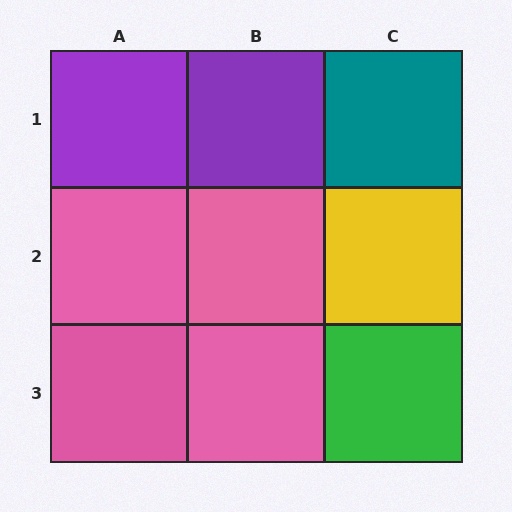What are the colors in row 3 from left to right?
Pink, pink, green.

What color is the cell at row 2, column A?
Pink.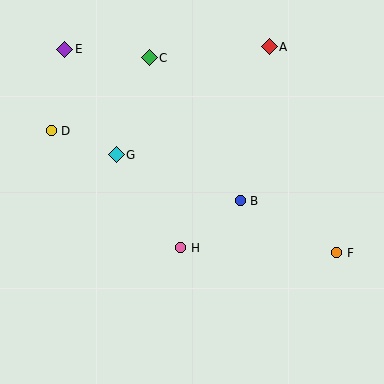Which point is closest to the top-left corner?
Point E is closest to the top-left corner.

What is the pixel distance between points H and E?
The distance between H and E is 230 pixels.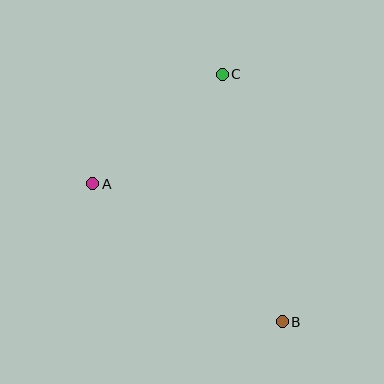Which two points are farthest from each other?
Points B and C are farthest from each other.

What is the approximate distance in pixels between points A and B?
The distance between A and B is approximately 234 pixels.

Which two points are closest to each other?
Points A and C are closest to each other.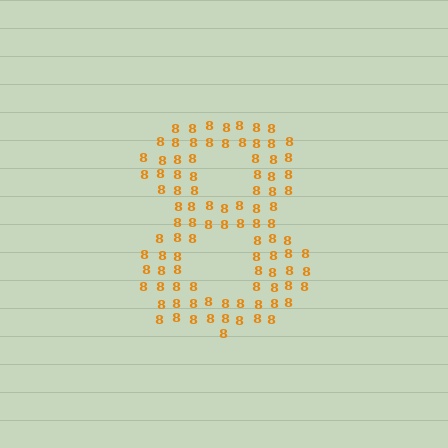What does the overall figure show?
The overall figure shows the digit 8.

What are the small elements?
The small elements are digit 8's.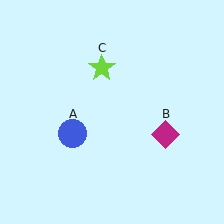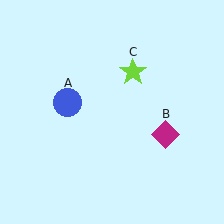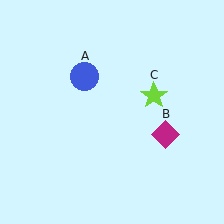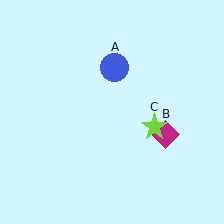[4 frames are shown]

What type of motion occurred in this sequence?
The blue circle (object A), lime star (object C) rotated clockwise around the center of the scene.